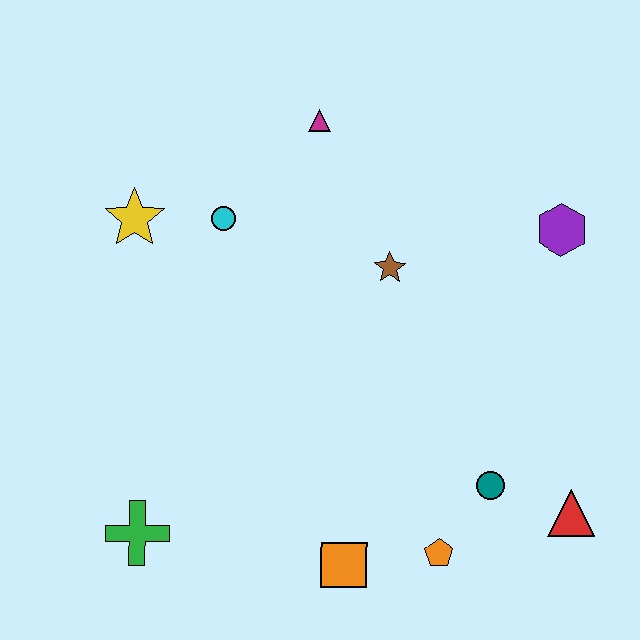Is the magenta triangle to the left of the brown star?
Yes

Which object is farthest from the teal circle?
The yellow star is farthest from the teal circle.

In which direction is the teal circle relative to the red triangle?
The teal circle is to the left of the red triangle.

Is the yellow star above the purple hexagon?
Yes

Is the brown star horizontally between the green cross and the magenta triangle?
No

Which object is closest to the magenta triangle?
The cyan circle is closest to the magenta triangle.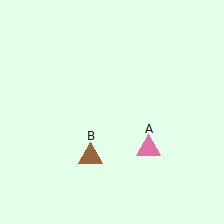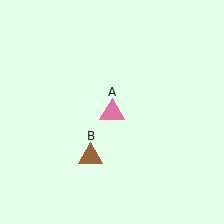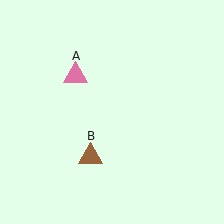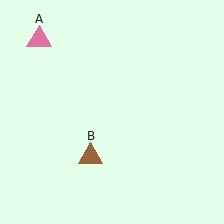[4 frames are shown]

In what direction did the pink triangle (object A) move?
The pink triangle (object A) moved up and to the left.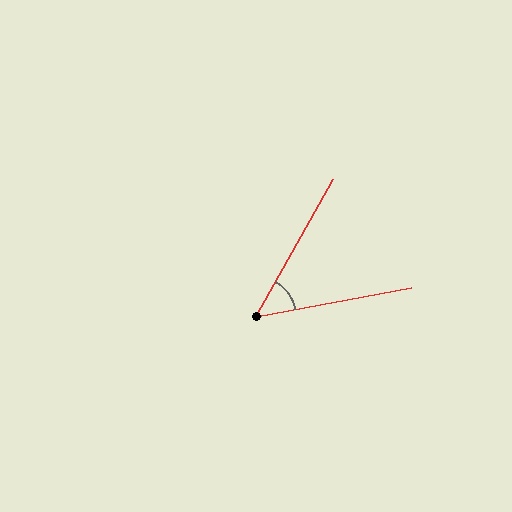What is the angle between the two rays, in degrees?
Approximately 50 degrees.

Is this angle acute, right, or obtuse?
It is acute.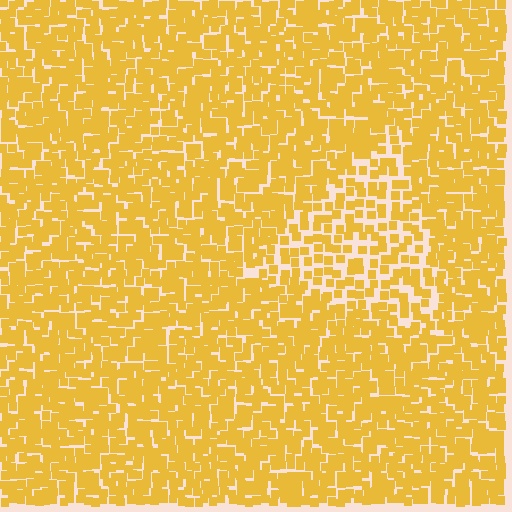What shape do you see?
I see a triangle.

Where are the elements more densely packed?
The elements are more densely packed outside the triangle boundary.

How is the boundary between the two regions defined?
The boundary is defined by a change in element density (approximately 1.7x ratio). All elements are the same color, size, and shape.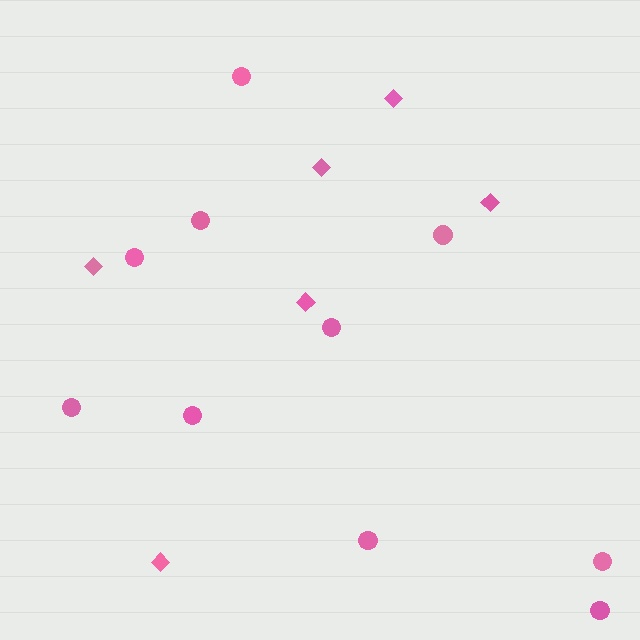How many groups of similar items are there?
There are 2 groups: one group of diamonds (6) and one group of circles (10).